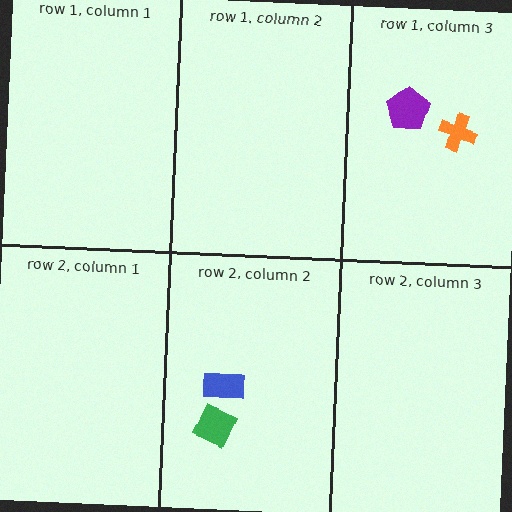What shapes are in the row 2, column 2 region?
The blue rectangle, the green diamond.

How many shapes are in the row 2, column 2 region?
2.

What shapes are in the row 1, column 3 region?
The purple pentagon, the orange cross.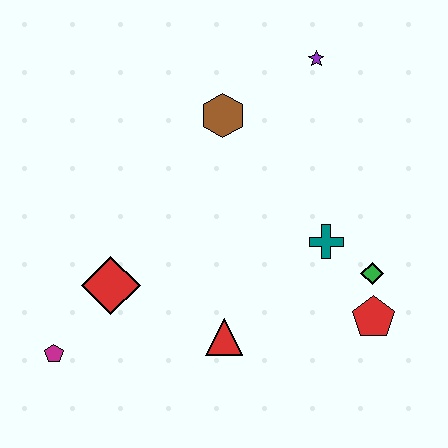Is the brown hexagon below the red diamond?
No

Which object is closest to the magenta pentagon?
The red diamond is closest to the magenta pentagon.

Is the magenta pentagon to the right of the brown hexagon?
No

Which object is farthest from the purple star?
The magenta pentagon is farthest from the purple star.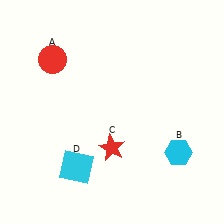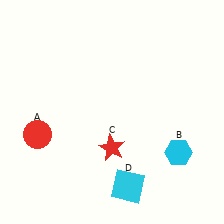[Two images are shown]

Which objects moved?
The objects that moved are: the red circle (A), the cyan square (D).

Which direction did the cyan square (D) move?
The cyan square (D) moved right.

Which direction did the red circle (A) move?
The red circle (A) moved down.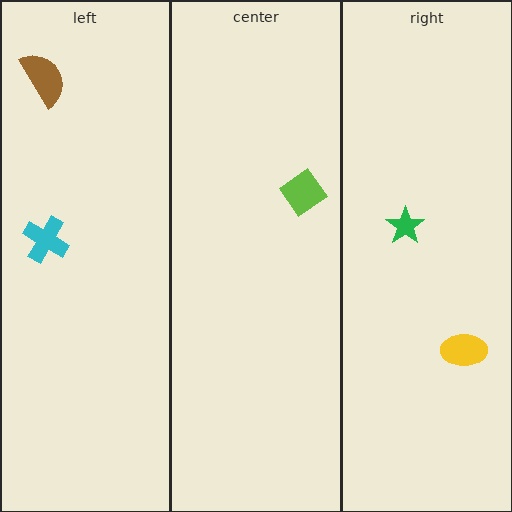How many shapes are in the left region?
2.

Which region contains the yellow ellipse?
The right region.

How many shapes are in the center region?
1.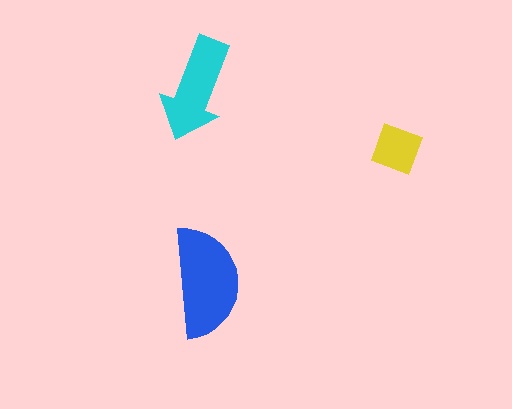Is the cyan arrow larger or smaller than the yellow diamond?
Larger.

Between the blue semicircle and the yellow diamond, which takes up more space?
The blue semicircle.